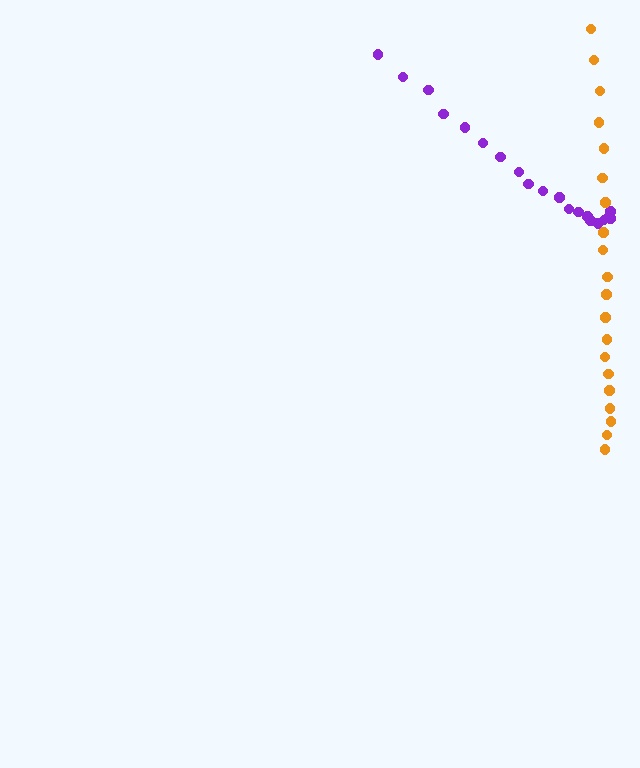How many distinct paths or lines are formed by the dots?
There are 2 distinct paths.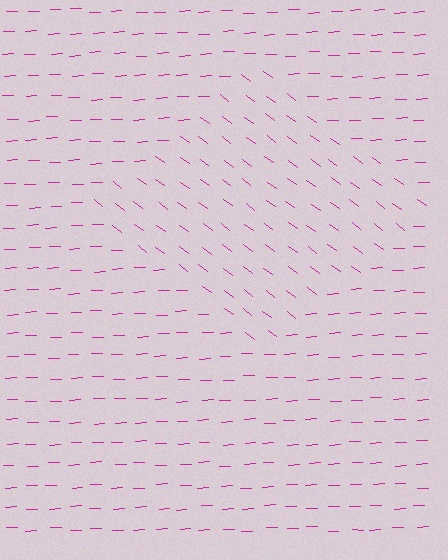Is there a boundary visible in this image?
Yes, there is a texture boundary formed by a change in line orientation.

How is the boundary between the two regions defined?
The boundary is defined purely by a change in line orientation (approximately 39 degrees difference). All lines are the same color and thickness.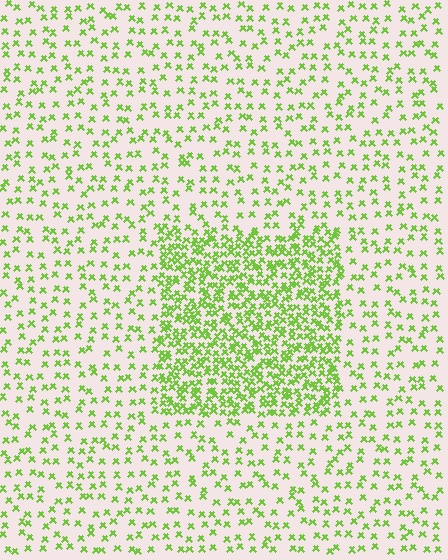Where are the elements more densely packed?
The elements are more densely packed inside the rectangle boundary.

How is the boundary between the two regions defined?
The boundary is defined by a change in element density (approximately 2.7x ratio). All elements are the same color, size, and shape.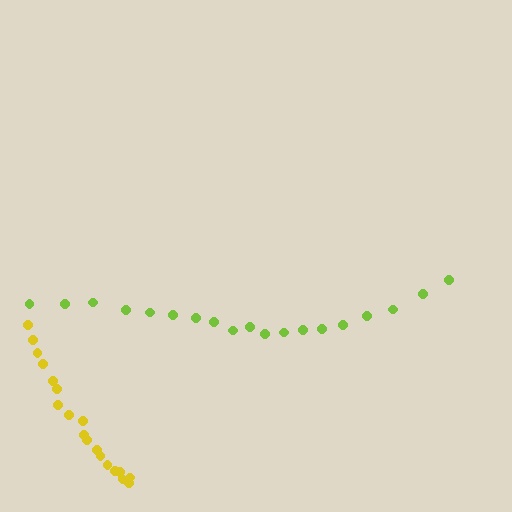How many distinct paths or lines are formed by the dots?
There are 2 distinct paths.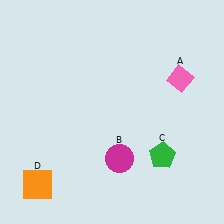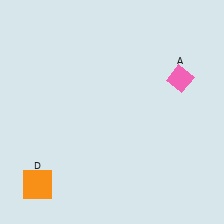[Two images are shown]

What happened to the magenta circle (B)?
The magenta circle (B) was removed in Image 2. It was in the bottom-right area of Image 1.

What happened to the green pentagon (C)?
The green pentagon (C) was removed in Image 2. It was in the bottom-right area of Image 1.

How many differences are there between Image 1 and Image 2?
There are 2 differences between the two images.